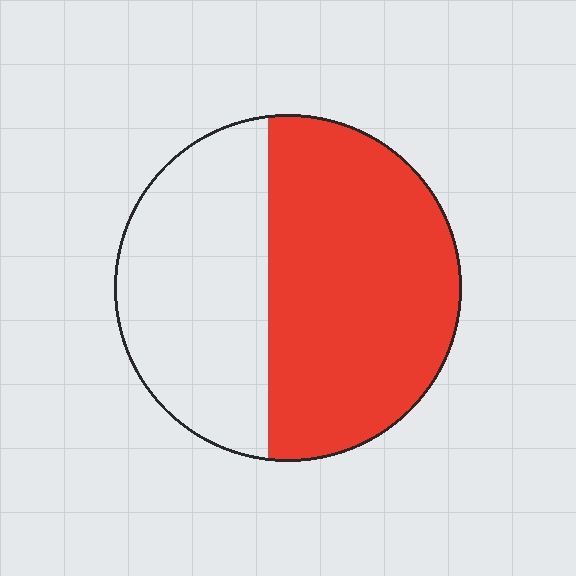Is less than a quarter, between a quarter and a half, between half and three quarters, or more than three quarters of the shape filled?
Between half and three quarters.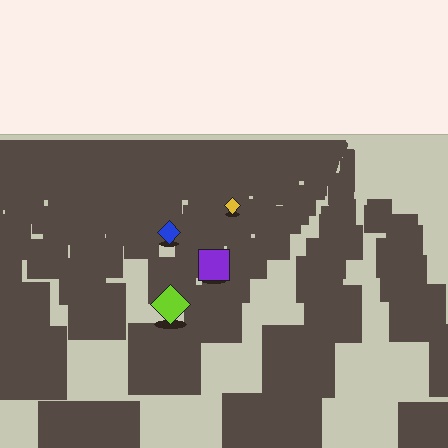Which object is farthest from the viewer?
The yellow diamond is farthest from the viewer. It appears smaller and the ground texture around it is denser.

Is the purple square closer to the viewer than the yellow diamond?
Yes. The purple square is closer — you can tell from the texture gradient: the ground texture is coarser near it.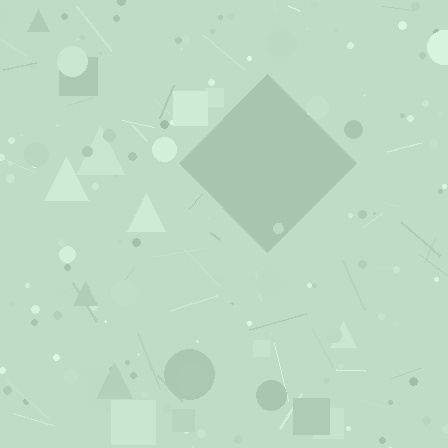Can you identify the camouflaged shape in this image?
The camouflaged shape is a diamond.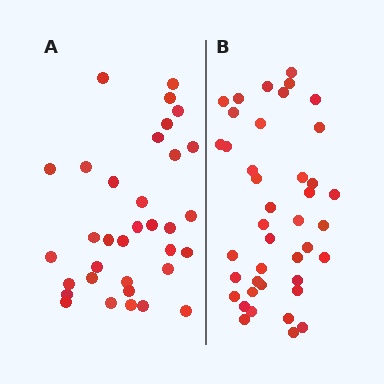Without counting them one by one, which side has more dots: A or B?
Region B (the right region) has more dots.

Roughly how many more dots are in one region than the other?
Region B has roughly 8 or so more dots than region A.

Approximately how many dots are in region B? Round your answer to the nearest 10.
About 40 dots. (The exact count is 41, which rounds to 40.)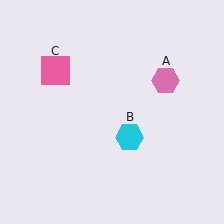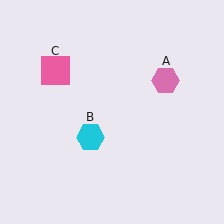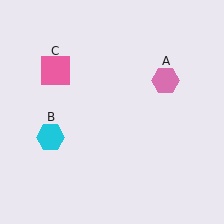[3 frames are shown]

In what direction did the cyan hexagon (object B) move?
The cyan hexagon (object B) moved left.